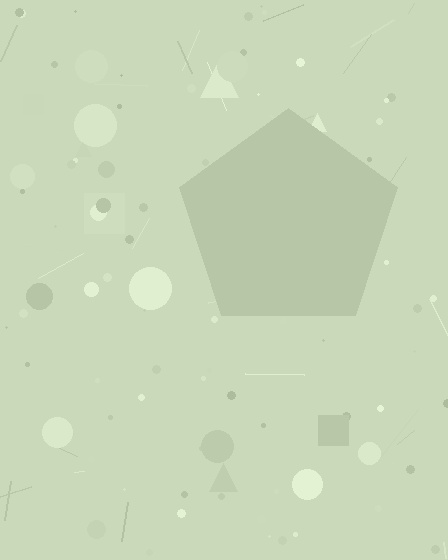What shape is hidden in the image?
A pentagon is hidden in the image.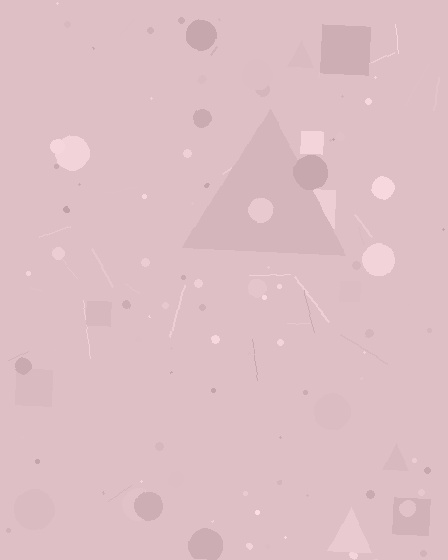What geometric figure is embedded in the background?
A triangle is embedded in the background.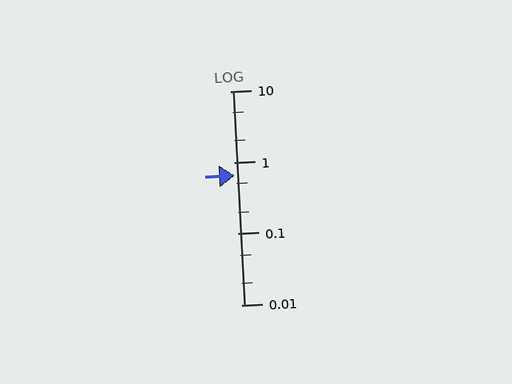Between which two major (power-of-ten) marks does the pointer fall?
The pointer is between 0.1 and 1.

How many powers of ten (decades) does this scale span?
The scale spans 3 decades, from 0.01 to 10.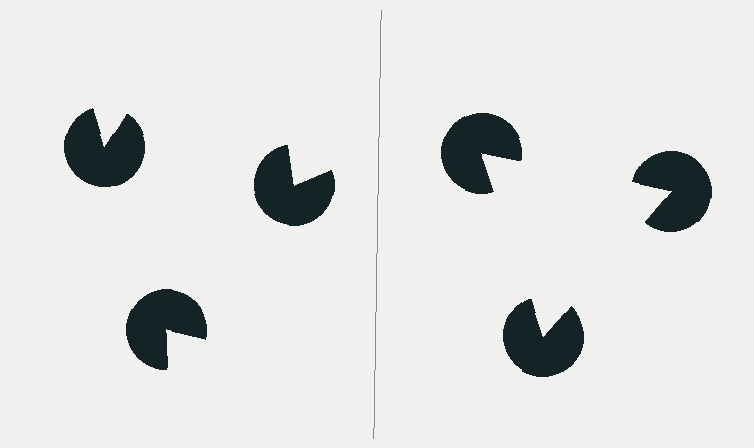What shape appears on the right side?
An illusory triangle.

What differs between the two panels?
The pac-man discs are positioned identically on both sides; only the wedge orientations differ. On the right they align to a triangle; on the left they are misaligned.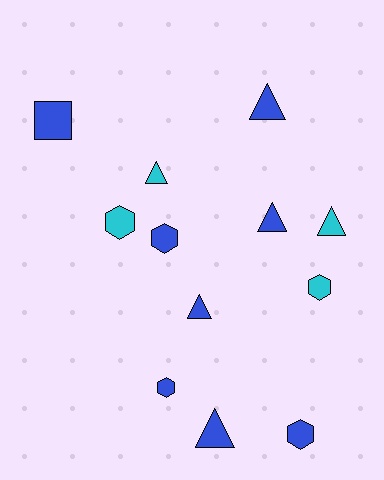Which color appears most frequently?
Blue, with 8 objects.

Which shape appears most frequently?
Triangle, with 6 objects.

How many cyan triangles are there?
There are 2 cyan triangles.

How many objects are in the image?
There are 12 objects.